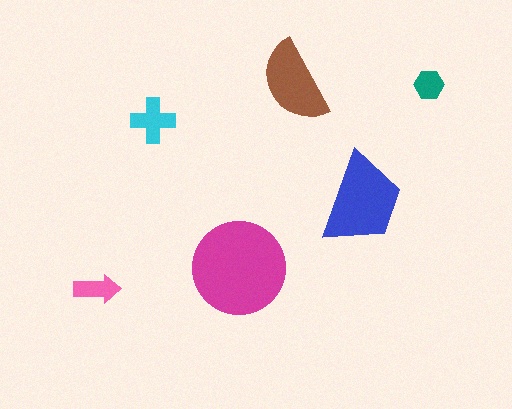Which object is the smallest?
The teal hexagon.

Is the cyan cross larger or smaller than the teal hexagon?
Larger.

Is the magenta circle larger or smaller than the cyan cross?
Larger.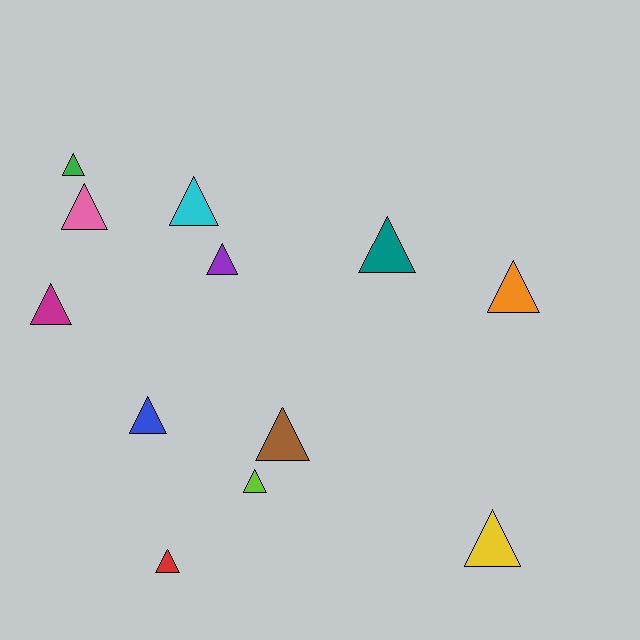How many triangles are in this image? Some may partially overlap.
There are 12 triangles.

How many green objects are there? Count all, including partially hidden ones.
There is 1 green object.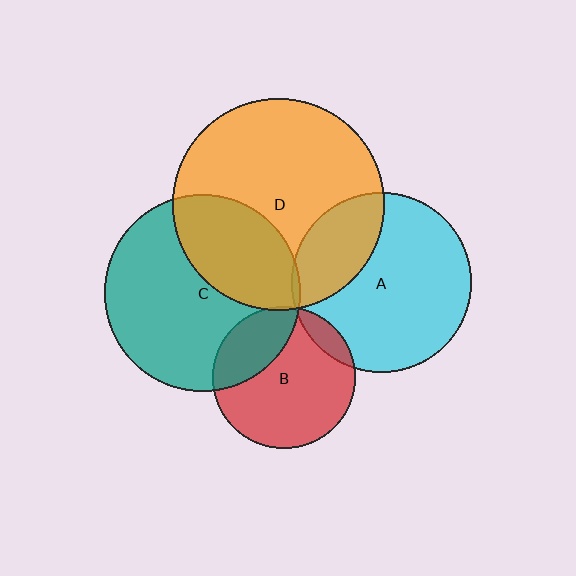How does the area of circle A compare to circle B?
Approximately 1.6 times.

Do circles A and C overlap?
Yes.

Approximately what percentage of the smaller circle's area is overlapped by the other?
Approximately 5%.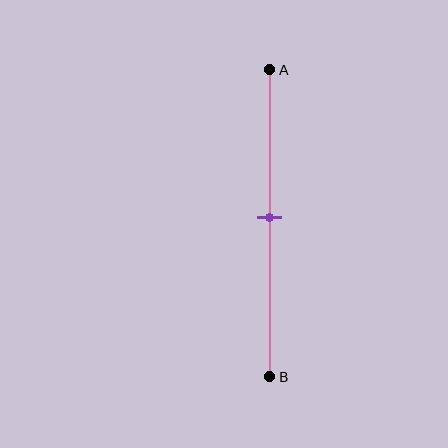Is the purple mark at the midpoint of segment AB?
Yes, the mark is approximately at the midpoint.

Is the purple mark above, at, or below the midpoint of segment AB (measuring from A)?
The purple mark is approximately at the midpoint of segment AB.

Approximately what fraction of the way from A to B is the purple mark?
The purple mark is approximately 50% of the way from A to B.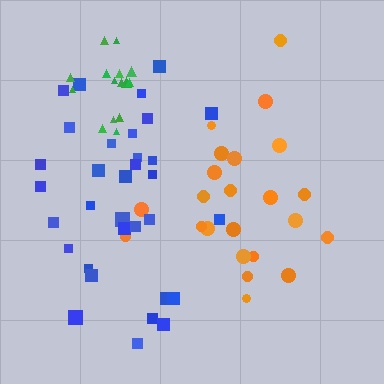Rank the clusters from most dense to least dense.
green, blue, orange.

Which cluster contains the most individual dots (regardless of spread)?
Blue (34).